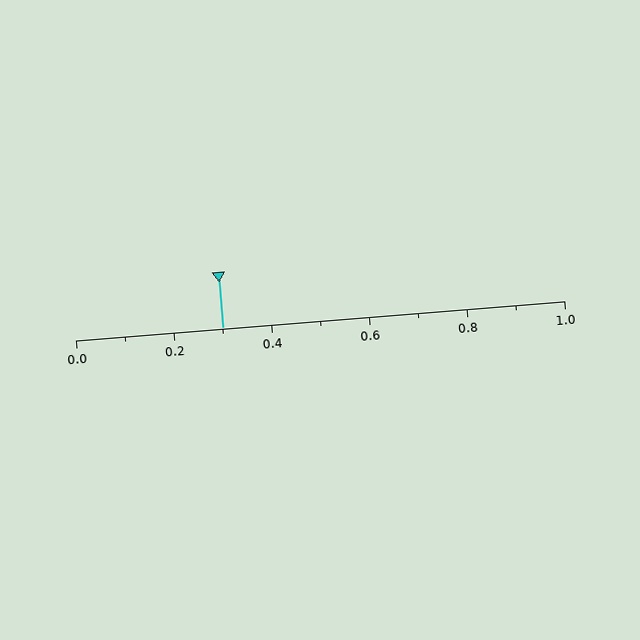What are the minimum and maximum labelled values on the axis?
The axis runs from 0.0 to 1.0.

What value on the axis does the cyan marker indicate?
The marker indicates approximately 0.3.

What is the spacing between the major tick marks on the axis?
The major ticks are spaced 0.2 apart.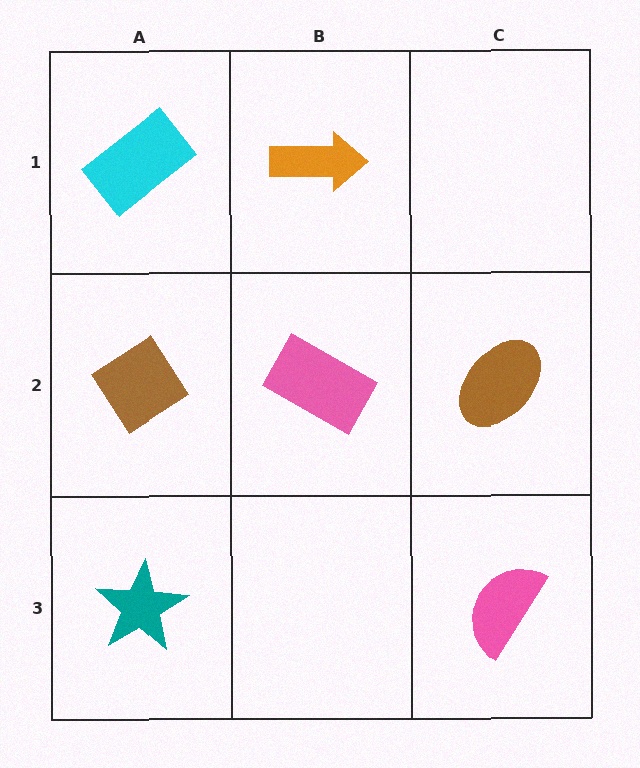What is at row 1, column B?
An orange arrow.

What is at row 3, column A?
A teal star.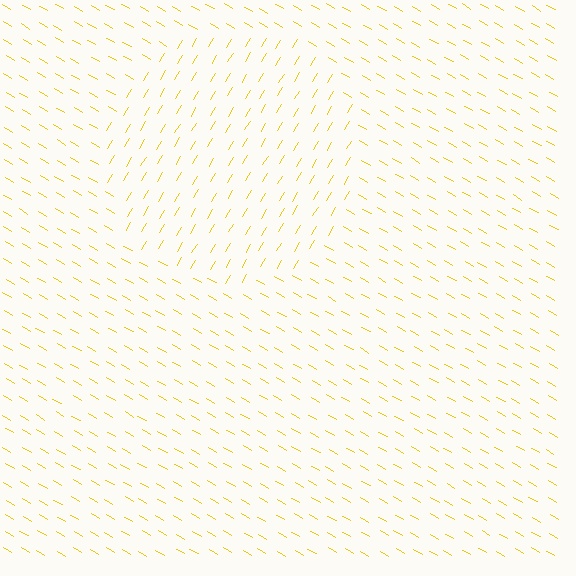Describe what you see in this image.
The image is filled with small yellow line segments. A circle region in the image has lines oriented differently from the surrounding lines, creating a visible texture boundary.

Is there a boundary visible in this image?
Yes, there is a texture boundary formed by a change in line orientation.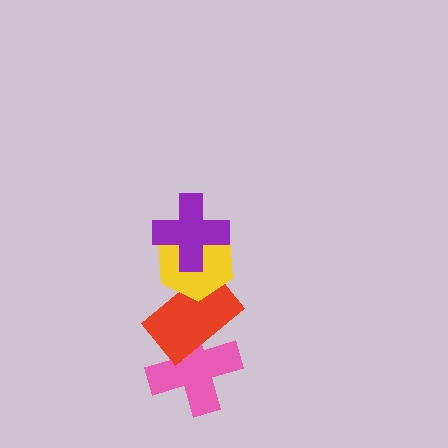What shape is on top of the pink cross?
The red rectangle is on top of the pink cross.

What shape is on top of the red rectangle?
The yellow hexagon is on top of the red rectangle.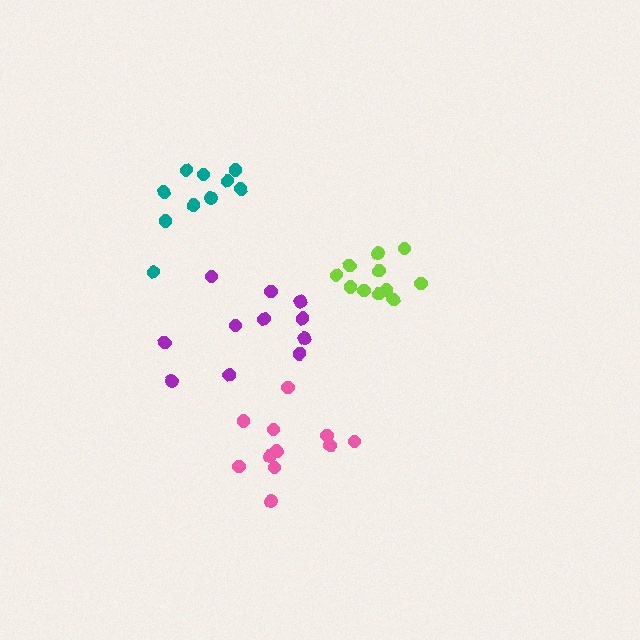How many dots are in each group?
Group 1: 11 dots, Group 2: 10 dots, Group 3: 11 dots, Group 4: 11 dots (43 total).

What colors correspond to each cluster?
The clusters are colored: lime, teal, pink, purple.